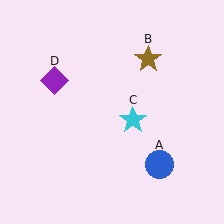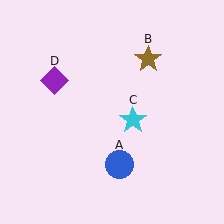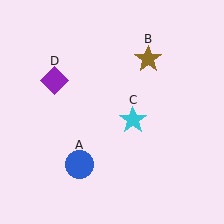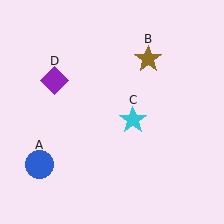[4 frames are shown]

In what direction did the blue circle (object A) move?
The blue circle (object A) moved left.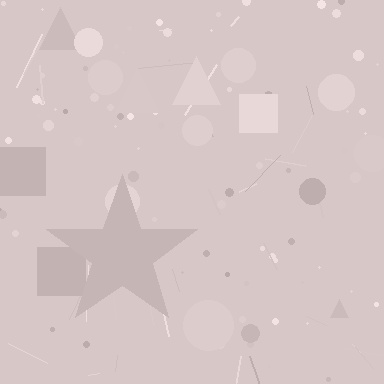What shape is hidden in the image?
A star is hidden in the image.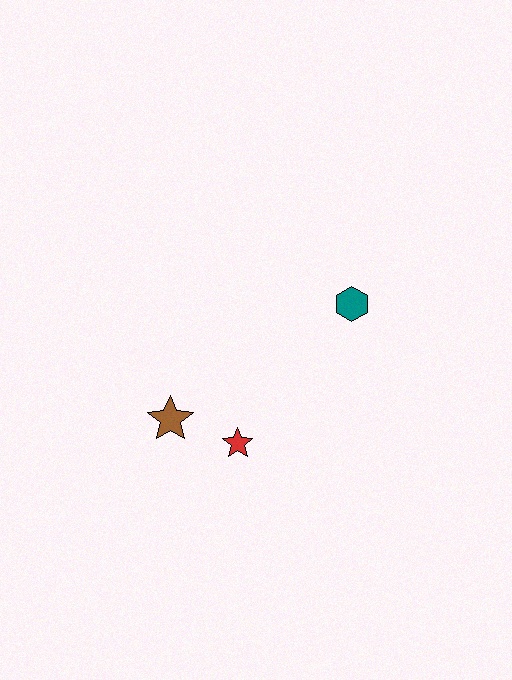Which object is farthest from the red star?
The teal hexagon is farthest from the red star.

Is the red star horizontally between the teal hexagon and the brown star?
Yes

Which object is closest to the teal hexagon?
The red star is closest to the teal hexagon.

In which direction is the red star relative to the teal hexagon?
The red star is below the teal hexagon.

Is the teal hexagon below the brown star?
No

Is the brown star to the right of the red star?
No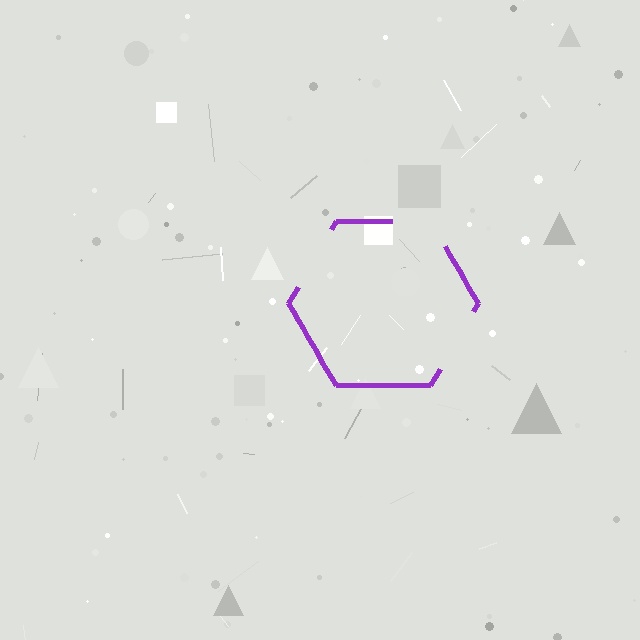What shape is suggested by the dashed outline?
The dashed outline suggests a hexagon.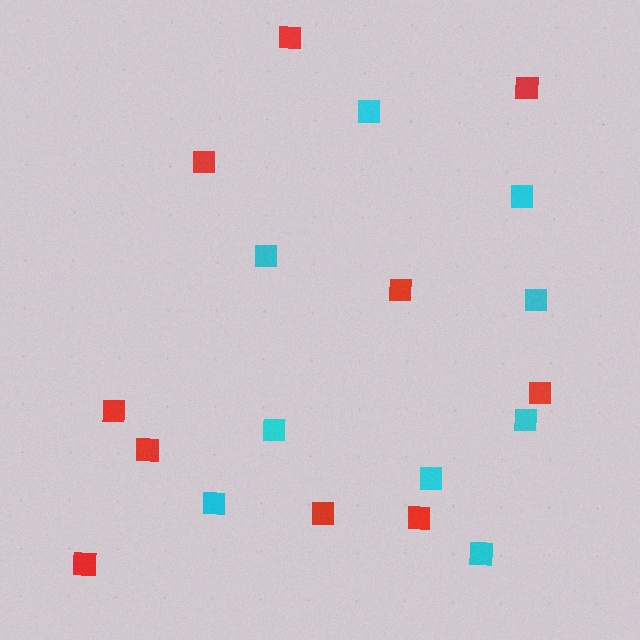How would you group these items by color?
There are 2 groups: one group of red squares (10) and one group of cyan squares (9).